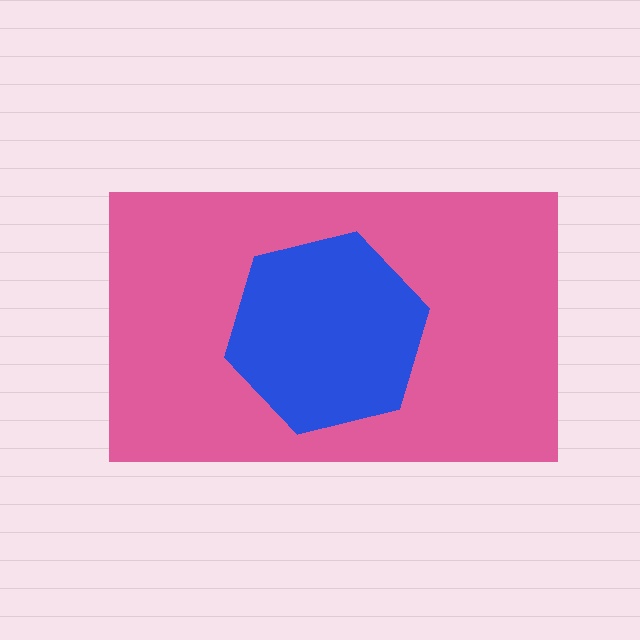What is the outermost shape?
The pink rectangle.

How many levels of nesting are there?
2.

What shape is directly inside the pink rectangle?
The blue hexagon.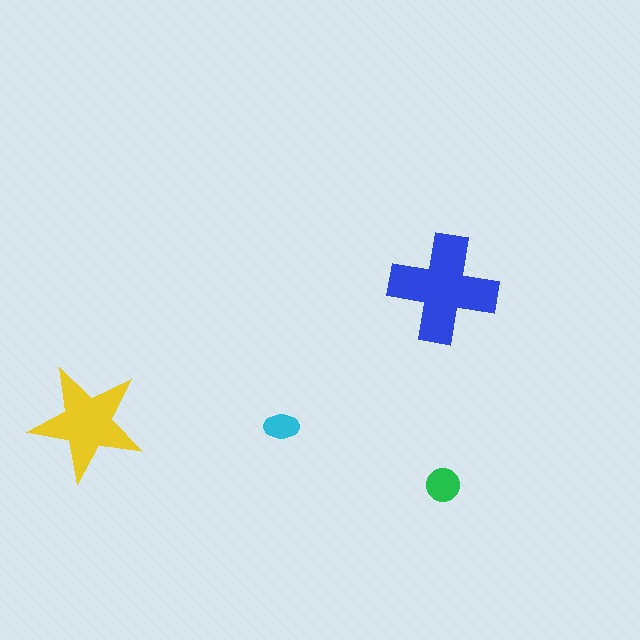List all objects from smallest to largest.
The cyan ellipse, the green circle, the yellow star, the blue cross.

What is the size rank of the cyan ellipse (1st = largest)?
4th.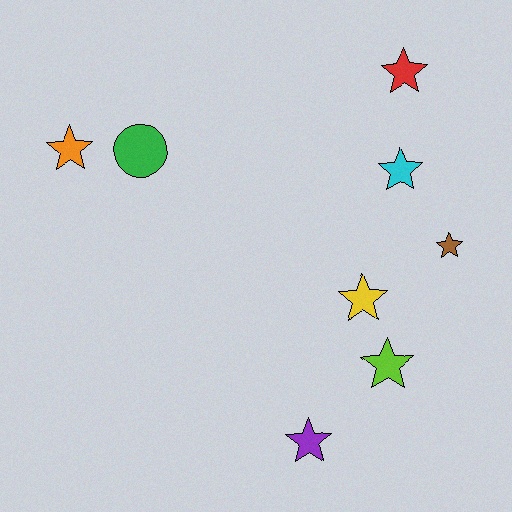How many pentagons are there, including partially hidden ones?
There are no pentagons.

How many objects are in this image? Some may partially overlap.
There are 8 objects.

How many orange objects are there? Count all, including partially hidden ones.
There is 1 orange object.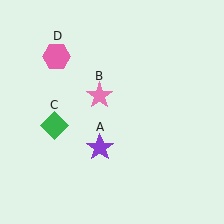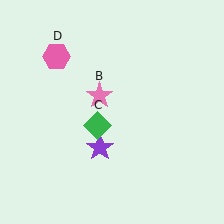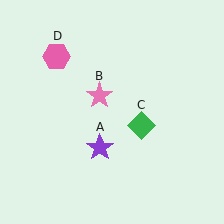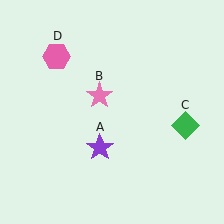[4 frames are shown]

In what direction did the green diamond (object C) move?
The green diamond (object C) moved right.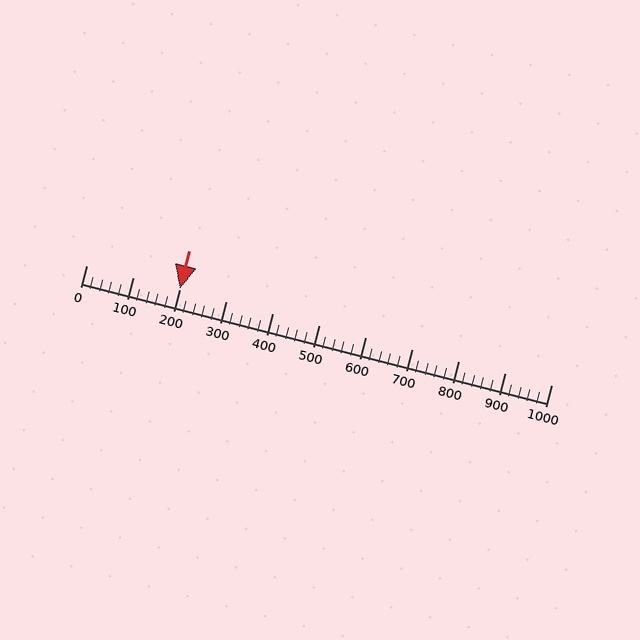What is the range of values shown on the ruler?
The ruler shows values from 0 to 1000.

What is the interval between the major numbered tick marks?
The major tick marks are spaced 100 units apart.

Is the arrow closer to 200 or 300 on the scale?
The arrow is closer to 200.